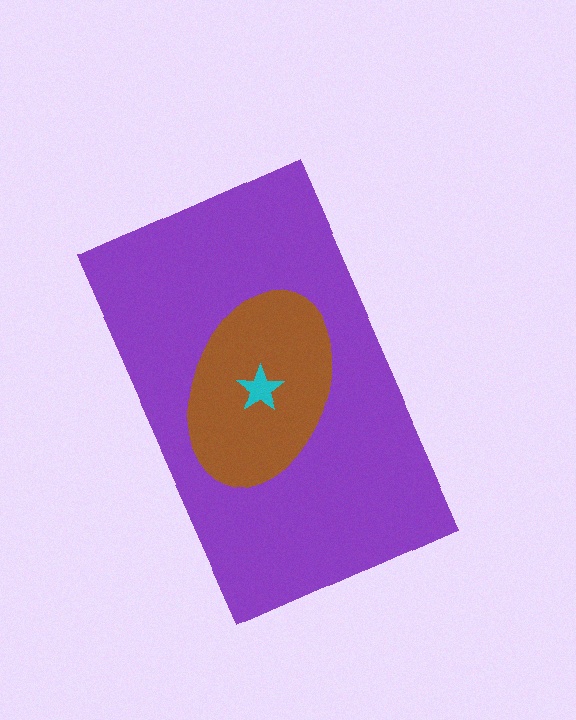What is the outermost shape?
The purple rectangle.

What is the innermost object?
The cyan star.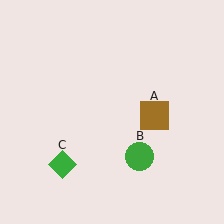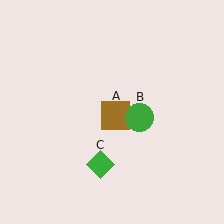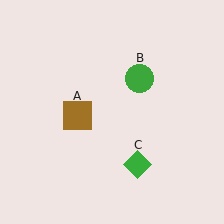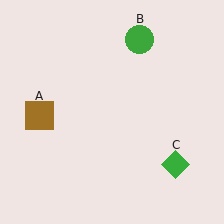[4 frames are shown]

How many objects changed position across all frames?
3 objects changed position: brown square (object A), green circle (object B), green diamond (object C).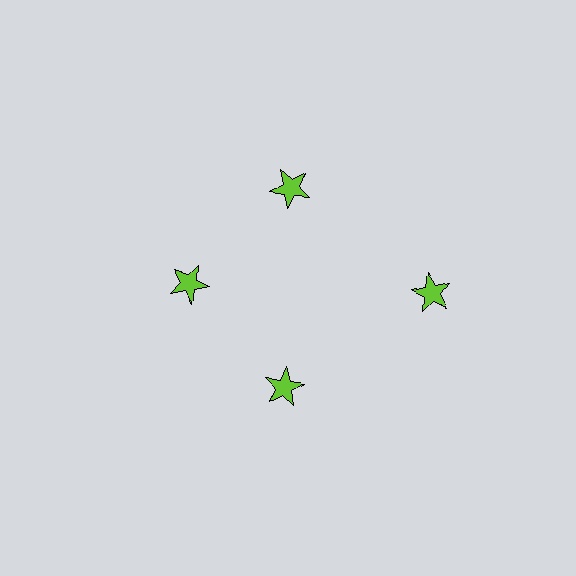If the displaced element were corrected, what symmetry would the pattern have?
It would have 4-fold rotational symmetry — the pattern would map onto itself every 90 degrees.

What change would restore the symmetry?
The symmetry would be restored by moving it inward, back onto the ring so that all 4 stars sit at equal angles and equal distance from the center.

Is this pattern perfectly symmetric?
No. The 4 lime stars are arranged in a ring, but one element near the 3 o'clock position is pushed outward from the center, breaking the 4-fold rotational symmetry.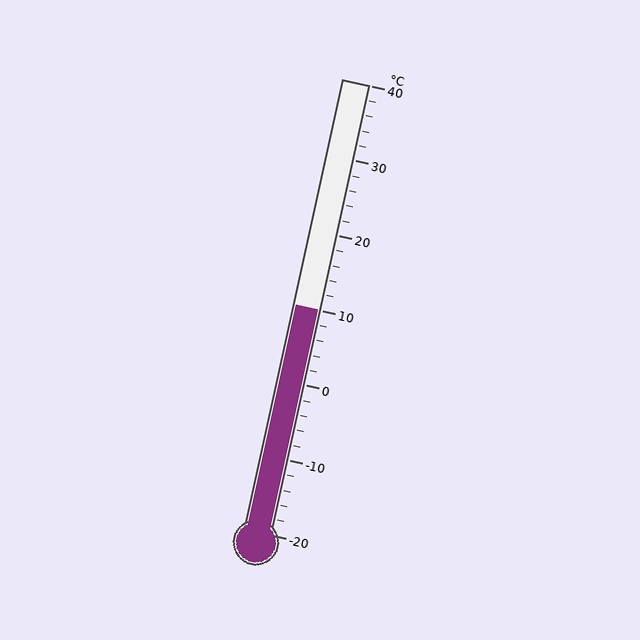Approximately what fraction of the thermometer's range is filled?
The thermometer is filled to approximately 50% of its range.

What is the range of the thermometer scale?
The thermometer scale ranges from -20°C to 40°C.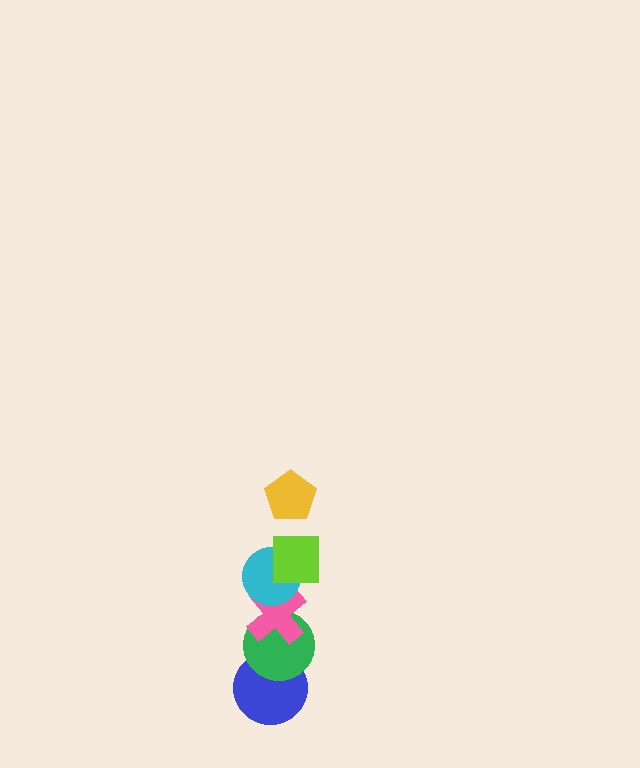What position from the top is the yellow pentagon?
The yellow pentagon is 1st from the top.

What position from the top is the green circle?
The green circle is 5th from the top.